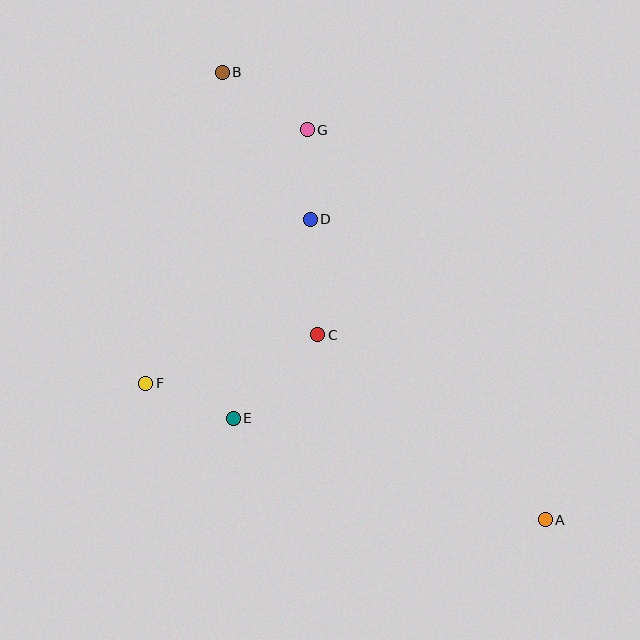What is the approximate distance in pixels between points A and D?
The distance between A and D is approximately 381 pixels.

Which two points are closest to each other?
Points D and G are closest to each other.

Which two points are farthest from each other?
Points A and B are farthest from each other.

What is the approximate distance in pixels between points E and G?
The distance between E and G is approximately 298 pixels.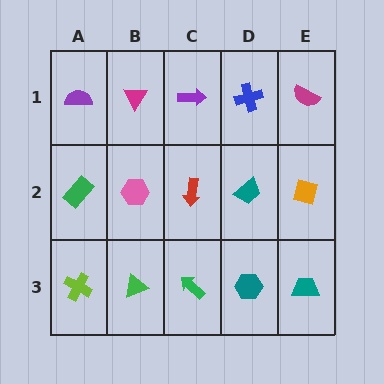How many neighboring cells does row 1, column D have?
3.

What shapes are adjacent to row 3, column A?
A green rectangle (row 2, column A), a green triangle (row 3, column B).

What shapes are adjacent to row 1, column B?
A pink hexagon (row 2, column B), a purple semicircle (row 1, column A), a purple arrow (row 1, column C).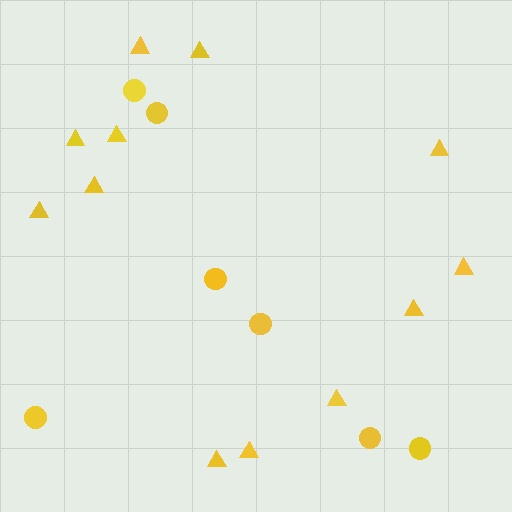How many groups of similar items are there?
There are 2 groups: one group of circles (7) and one group of triangles (12).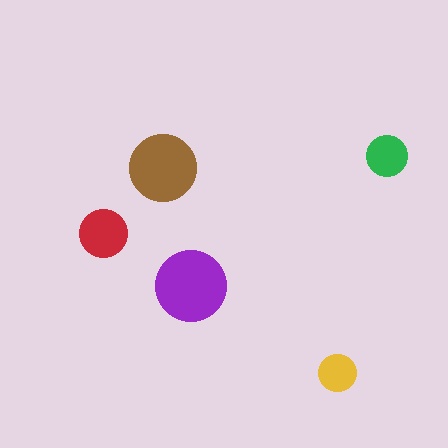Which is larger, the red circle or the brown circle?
The brown one.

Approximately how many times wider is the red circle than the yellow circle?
About 1.5 times wider.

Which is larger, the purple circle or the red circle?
The purple one.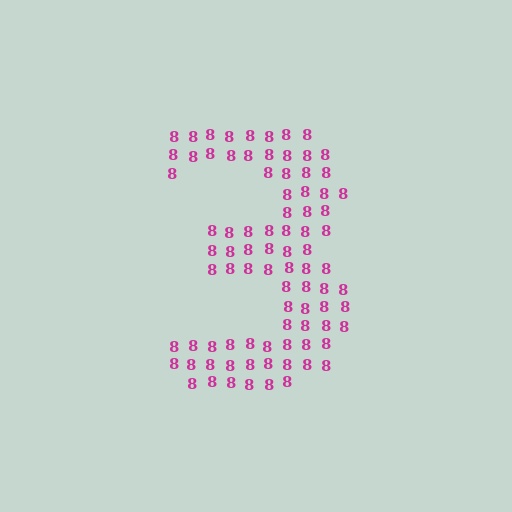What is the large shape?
The large shape is the digit 3.